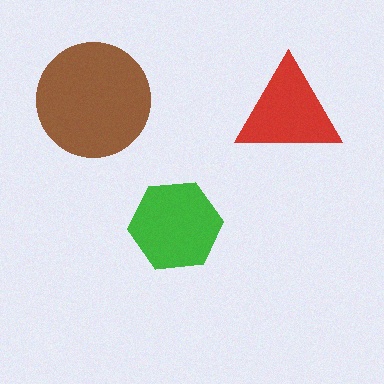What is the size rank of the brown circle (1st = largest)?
1st.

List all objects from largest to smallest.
The brown circle, the green hexagon, the red triangle.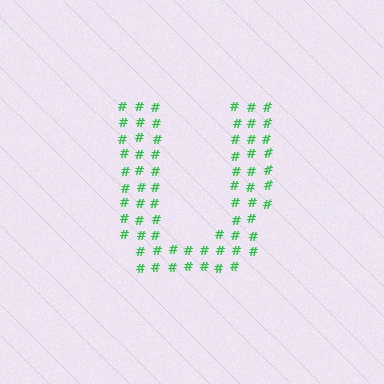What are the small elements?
The small elements are hash symbols.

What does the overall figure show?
The overall figure shows the letter U.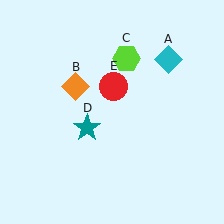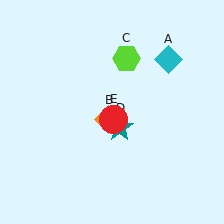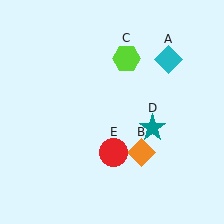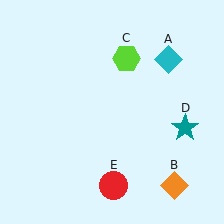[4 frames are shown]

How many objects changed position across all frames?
3 objects changed position: orange diamond (object B), teal star (object D), red circle (object E).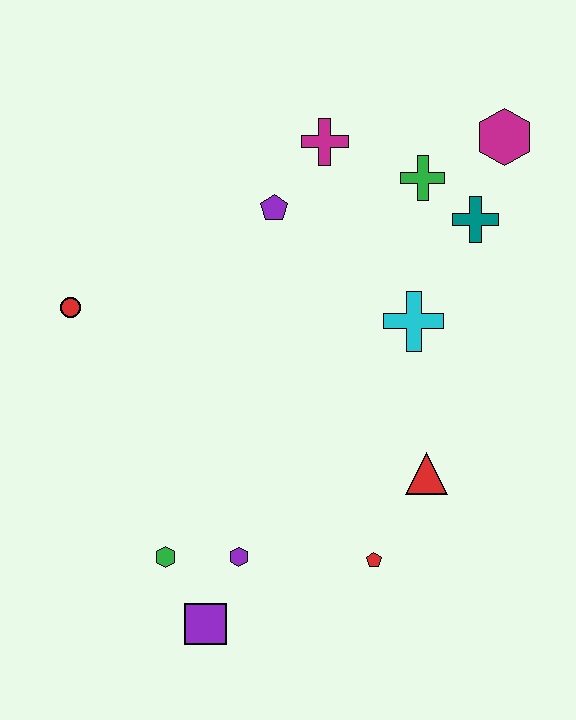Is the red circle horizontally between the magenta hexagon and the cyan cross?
No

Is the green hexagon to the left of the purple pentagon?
Yes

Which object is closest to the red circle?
The purple pentagon is closest to the red circle.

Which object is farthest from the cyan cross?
The purple square is farthest from the cyan cross.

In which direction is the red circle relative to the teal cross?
The red circle is to the left of the teal cross.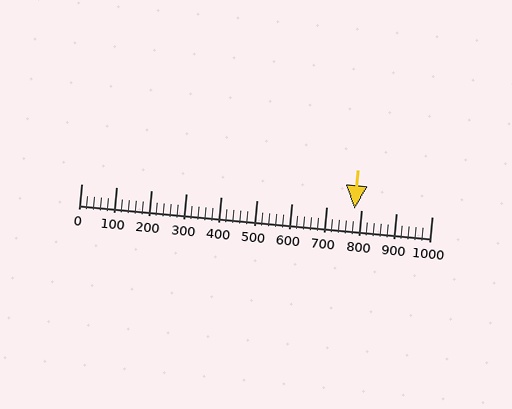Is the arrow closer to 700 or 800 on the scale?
The arrow is closer to 800.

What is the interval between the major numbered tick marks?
The major tick marks are spaced 100 units apart.